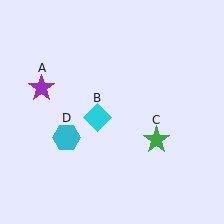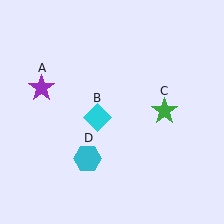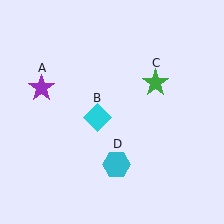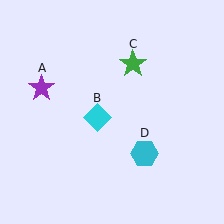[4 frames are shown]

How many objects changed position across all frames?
2 objects changed position: green star (object C), cyan hexagon (object D).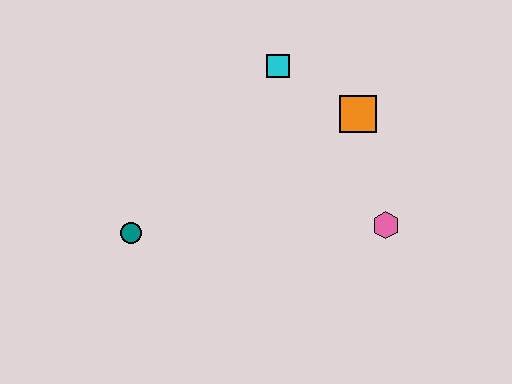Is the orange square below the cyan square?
Yes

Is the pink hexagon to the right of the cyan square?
Yes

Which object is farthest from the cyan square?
The teal circle is farthest from the cyan square.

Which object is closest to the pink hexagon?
The orange square is closest to the pink hexagon.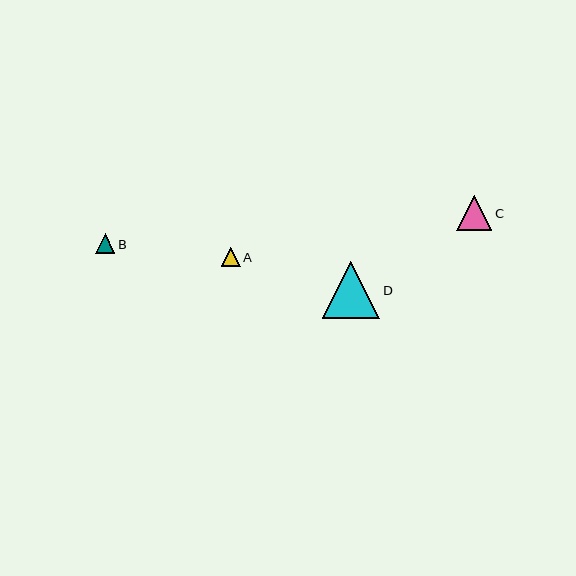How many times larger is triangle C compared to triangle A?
Triangle C is approximately 1.9 times the size of triangle A.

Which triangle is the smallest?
Triangle A is the smallest with a size of approximately 19 pixels.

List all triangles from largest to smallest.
From largest to smallest: D, C, B, A.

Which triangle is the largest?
Triangle D is the largest with a size of approximately 57 pixels.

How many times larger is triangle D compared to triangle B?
Triangle D is approximately 2.9 times the size of triangle B.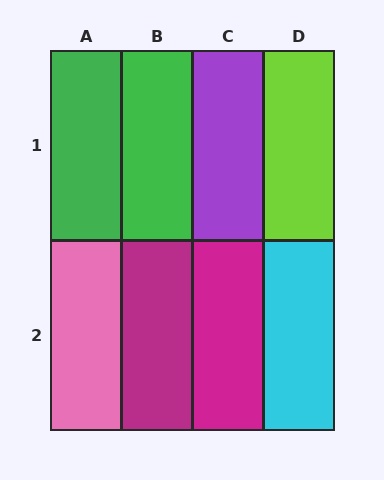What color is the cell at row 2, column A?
Pink.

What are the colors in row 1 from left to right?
Green, green, purple, lime.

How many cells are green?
2 cells are green.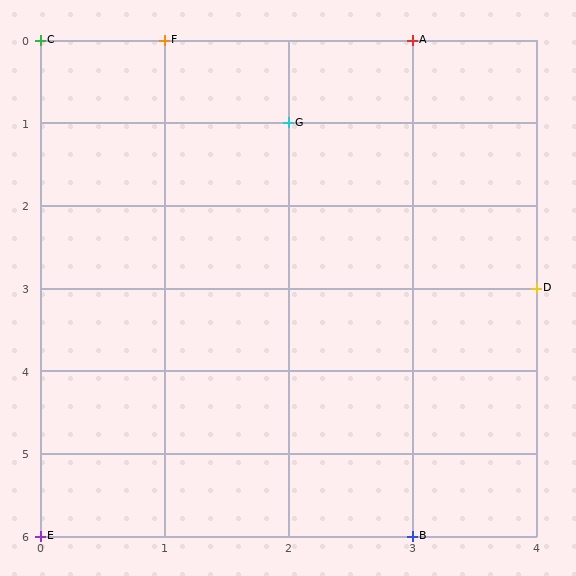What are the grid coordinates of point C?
Point C is at grid coordinates (0, 0).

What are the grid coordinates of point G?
Point G is at grid coordinates (2, 1).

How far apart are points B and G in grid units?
Points B and G are 1 column and 5 rows apart (about 5.1 grid units diagonally).